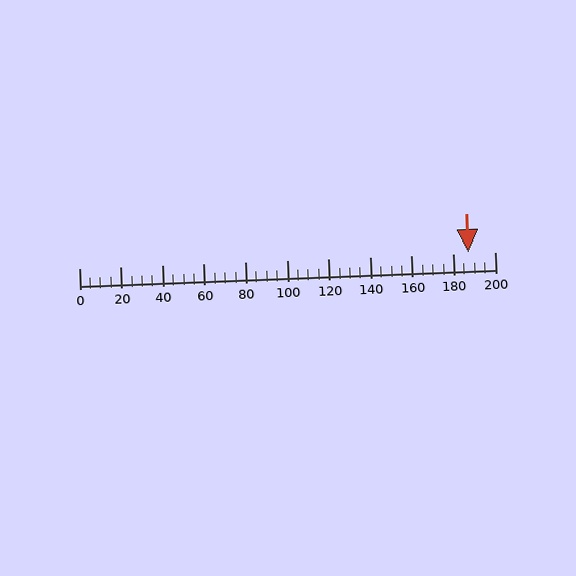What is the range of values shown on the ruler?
The ruler shows values from 0 to 200.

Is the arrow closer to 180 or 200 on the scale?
The arrow is closer to 180.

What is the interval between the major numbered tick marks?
The major tick marks are spaced 20 units apart.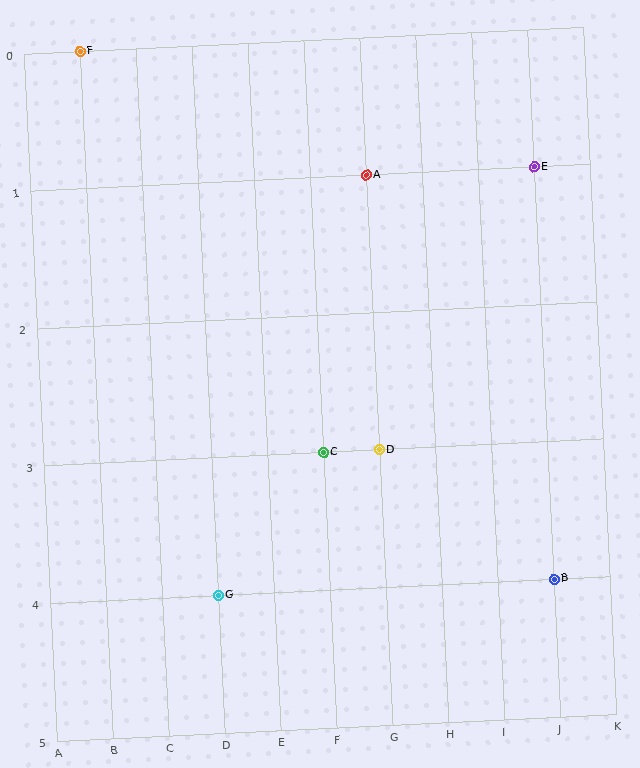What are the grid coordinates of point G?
Point G is at grid coordinates (D, 4).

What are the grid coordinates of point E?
Point E is at grid coordinates (J, 1).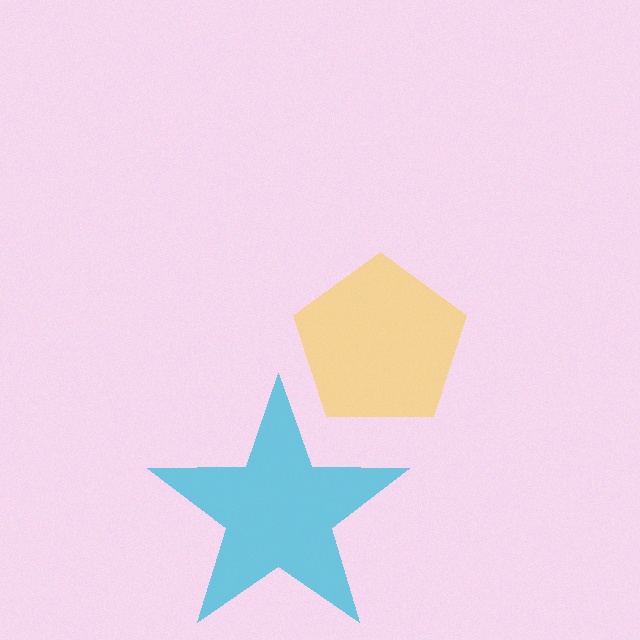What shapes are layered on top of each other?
The layered shapes are: a yellow pentagon, a cyan star.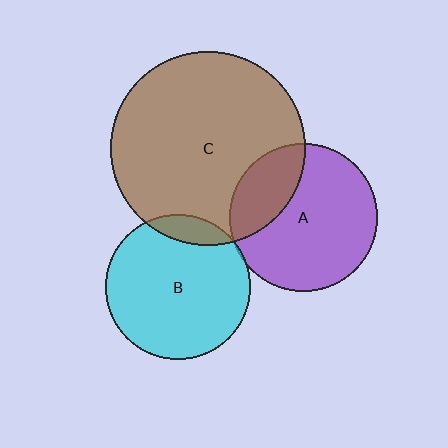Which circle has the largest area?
Circle C (brown).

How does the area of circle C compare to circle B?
Approximately 1.8 times.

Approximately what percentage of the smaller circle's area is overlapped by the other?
Approximately 5%.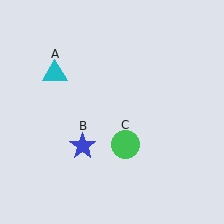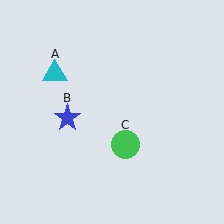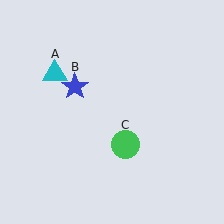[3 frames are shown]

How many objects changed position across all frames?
1 object changed position: blue star (object B).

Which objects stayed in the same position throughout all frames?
Cyan triangle (object A) and green circle (object C) remained stationary.